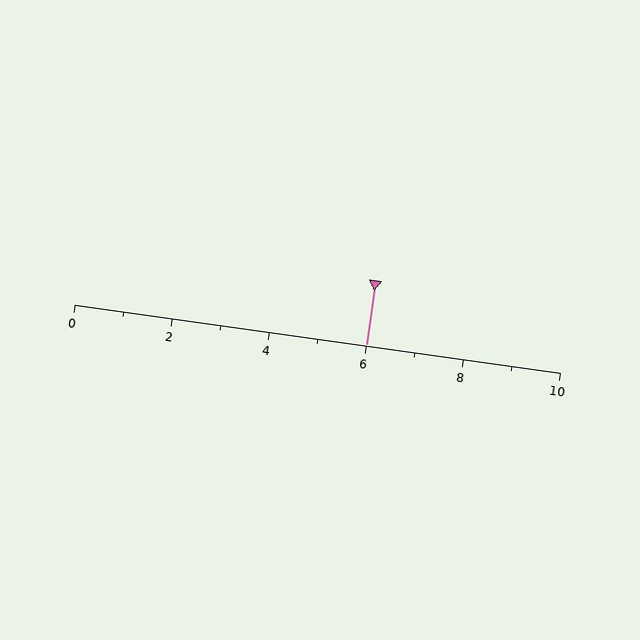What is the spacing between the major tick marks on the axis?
The major ticks are spaced 2 apart.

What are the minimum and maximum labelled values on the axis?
The axis runs from 0 to 10.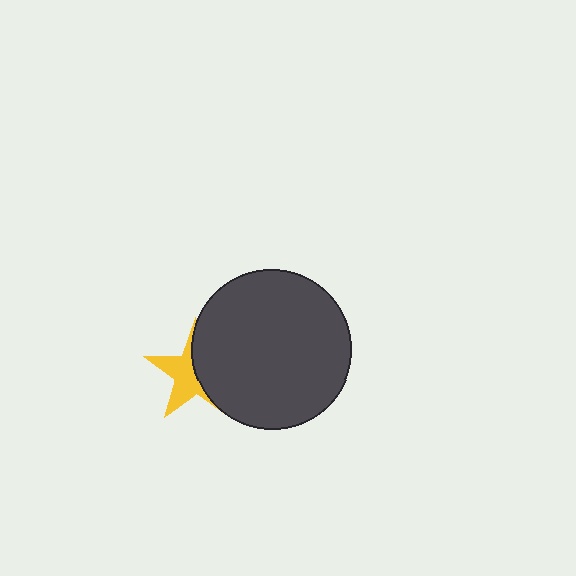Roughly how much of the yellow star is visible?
About half of it is visible (roughly 49%).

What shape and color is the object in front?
The object in front is a dark gray circle.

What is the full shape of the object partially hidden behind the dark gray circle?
The partially hidden object is a yellow star.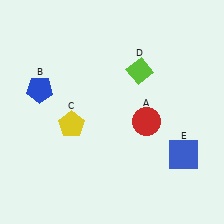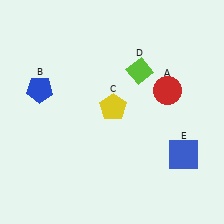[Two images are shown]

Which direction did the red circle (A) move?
The red circle (A) moved up.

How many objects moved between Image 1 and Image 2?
2 objects moved between the two images.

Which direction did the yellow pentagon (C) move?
The yellow pentagon (C) moved right.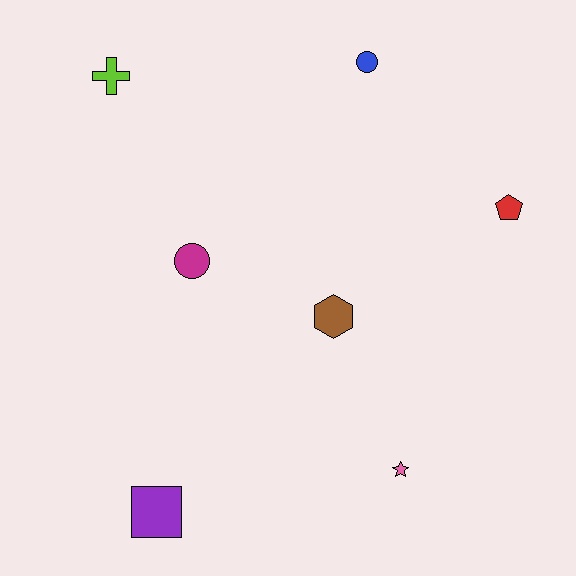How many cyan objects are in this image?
There are no cyan objects.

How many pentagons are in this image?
There is 1 pentagon.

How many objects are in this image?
There are 7 objects.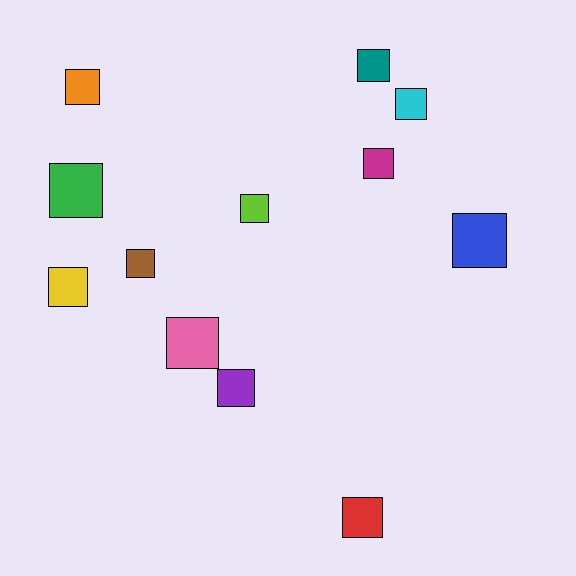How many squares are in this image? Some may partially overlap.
There are 12 squares.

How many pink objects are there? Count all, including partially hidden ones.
There is 1 pink object.